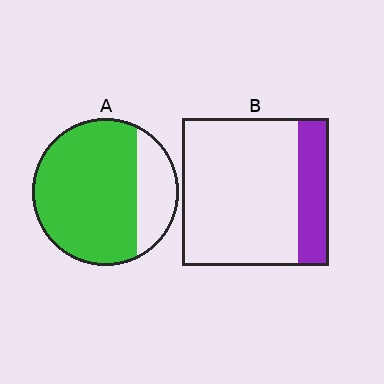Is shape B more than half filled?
No.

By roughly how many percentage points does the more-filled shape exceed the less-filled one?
By roughly 55 percentage points (A over B).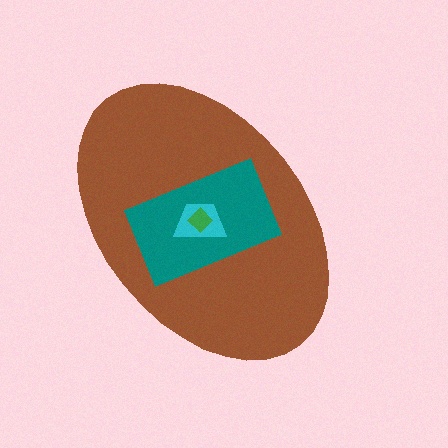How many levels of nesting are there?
4.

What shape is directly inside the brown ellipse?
The teal rectangle.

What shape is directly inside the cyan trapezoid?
The green diamond.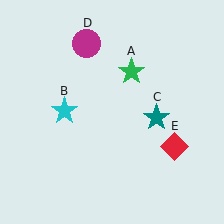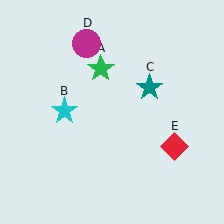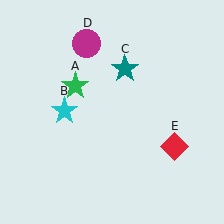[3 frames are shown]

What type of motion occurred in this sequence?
The green star (object A), teal star (object C) rotated counterclockwise around the center of the scene.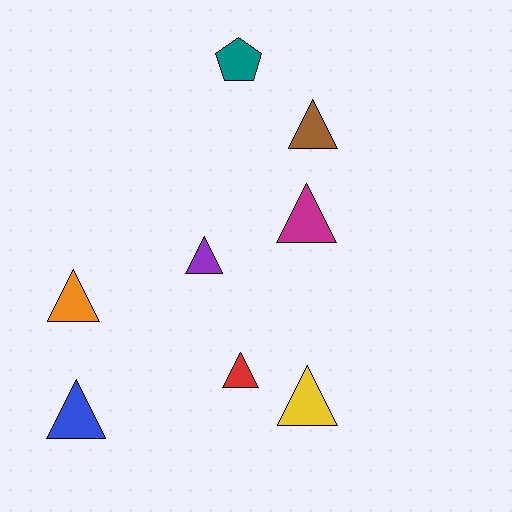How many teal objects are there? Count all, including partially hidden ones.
There is 1 teal object.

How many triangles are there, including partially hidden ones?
There are 7 triangles.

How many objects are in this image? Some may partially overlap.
There are 8 objects.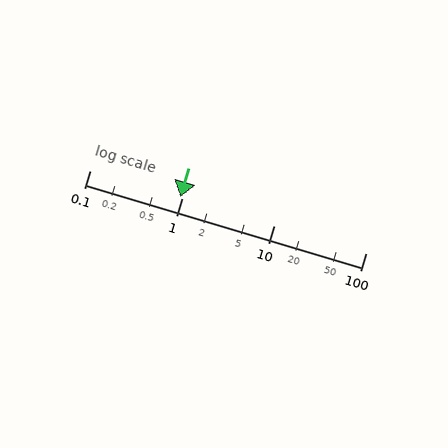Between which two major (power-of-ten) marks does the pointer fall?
The pointer is between 0.1 and 1.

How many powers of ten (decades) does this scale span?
The scale spans 3 decades, from 0.1 to 100.